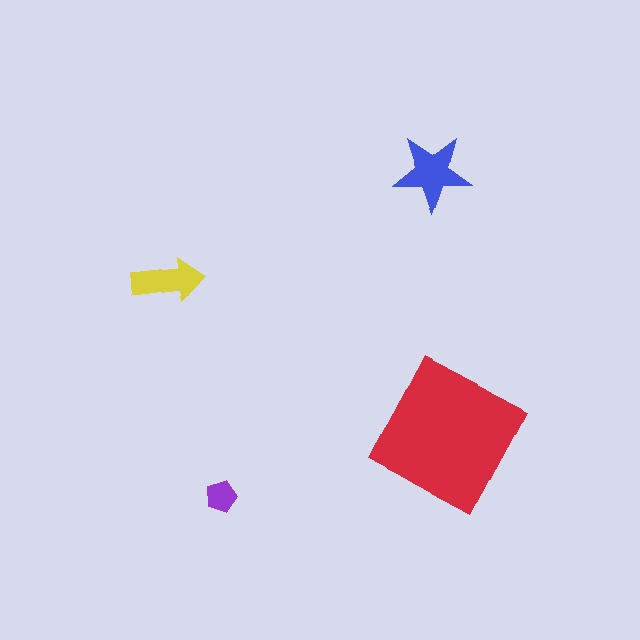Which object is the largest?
The red square.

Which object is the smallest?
The purple pentagon.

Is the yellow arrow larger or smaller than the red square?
Smaller.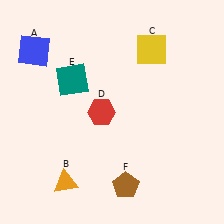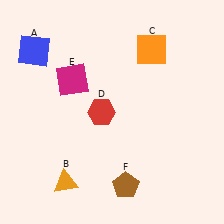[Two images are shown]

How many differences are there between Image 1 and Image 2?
There are 2 differences between the two images.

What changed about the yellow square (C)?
In Image 1, C is yellow. In Image 2, it changed to orange.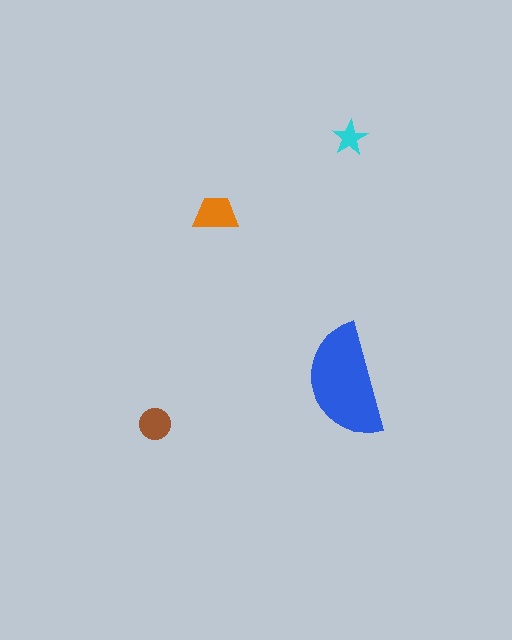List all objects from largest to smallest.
The blue semicircle, the orange trapezoid, the brown circle, the cyan star.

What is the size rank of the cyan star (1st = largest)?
4th.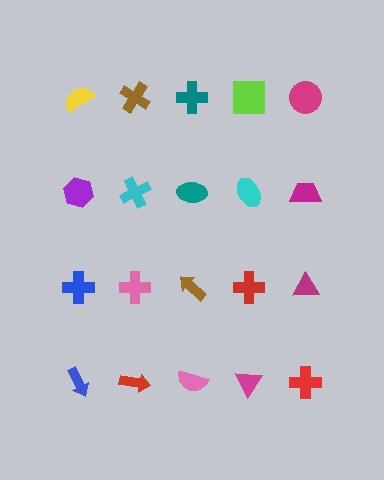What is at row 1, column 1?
A yellow semicircle.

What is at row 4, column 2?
A red arrow.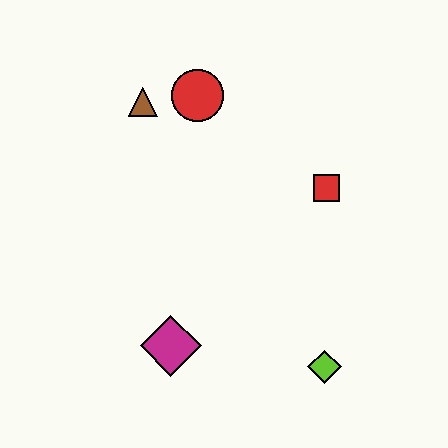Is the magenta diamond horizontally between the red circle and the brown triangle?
Yes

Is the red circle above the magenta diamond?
Yes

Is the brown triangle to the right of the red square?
No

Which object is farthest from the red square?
The magenta diamond is farthest from the red square.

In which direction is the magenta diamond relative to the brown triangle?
The magenta diamond is below the brown triangle.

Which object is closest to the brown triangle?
The red circle is closest to the brown triangle.